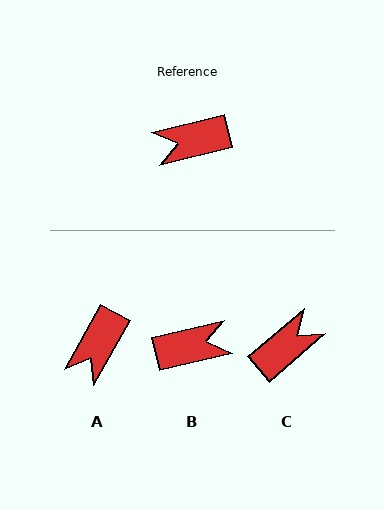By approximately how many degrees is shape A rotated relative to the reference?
Approximately 47 degrees counter-clockwise.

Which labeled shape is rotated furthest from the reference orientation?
B, about 179 degrees away.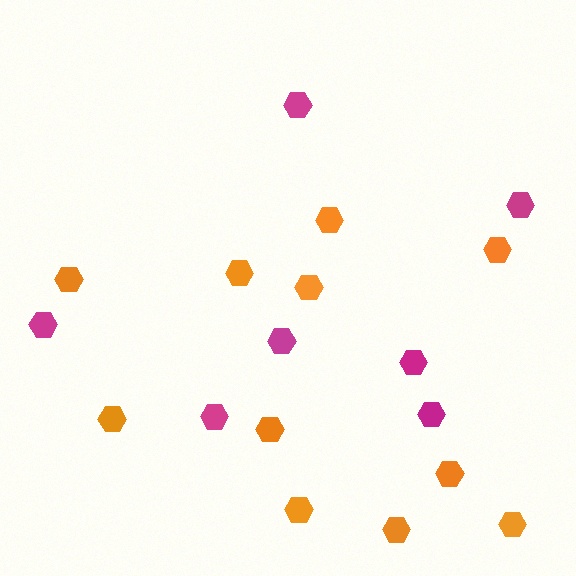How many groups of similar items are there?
There are 2 groups: one group of orange hexagons (11) and one group of magenta hexagons (7).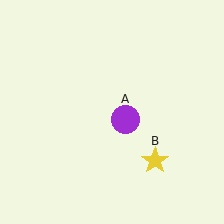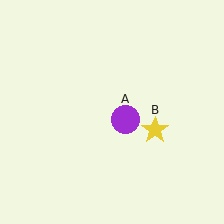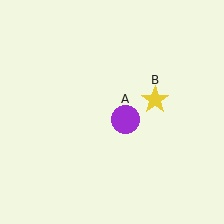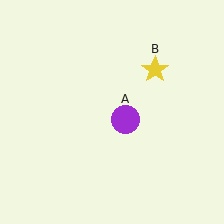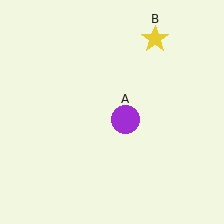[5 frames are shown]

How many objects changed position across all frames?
1 object changed position: yellow star (object B).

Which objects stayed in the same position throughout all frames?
Purple circle (object A) remained stationary.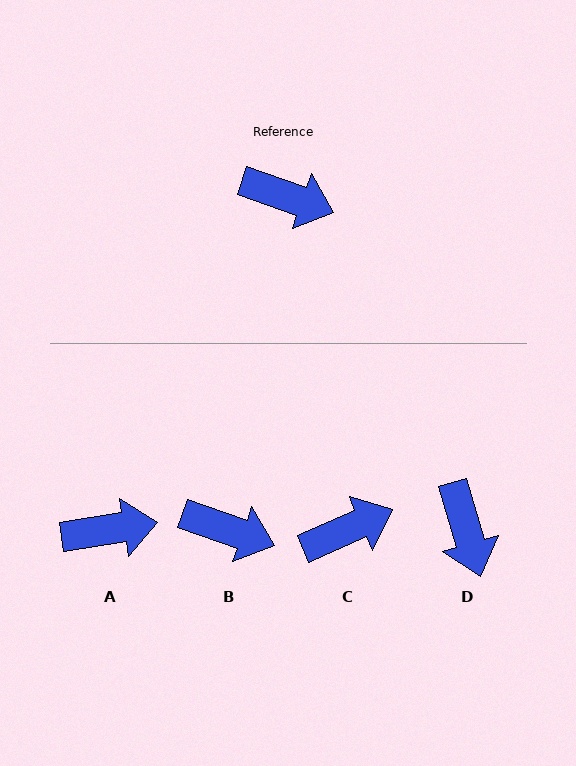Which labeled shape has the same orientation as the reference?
B.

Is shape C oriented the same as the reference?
No, it is off by about 43 degrees.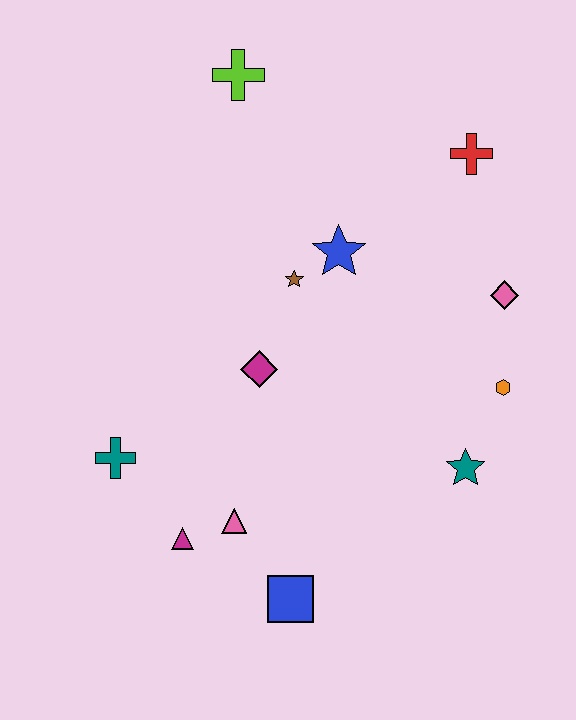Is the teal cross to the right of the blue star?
No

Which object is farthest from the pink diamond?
The teal cross is farthest from the pink diamond.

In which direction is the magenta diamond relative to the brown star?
The magenta diamond is below the brown star.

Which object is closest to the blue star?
The brown star is closest to the blue star.